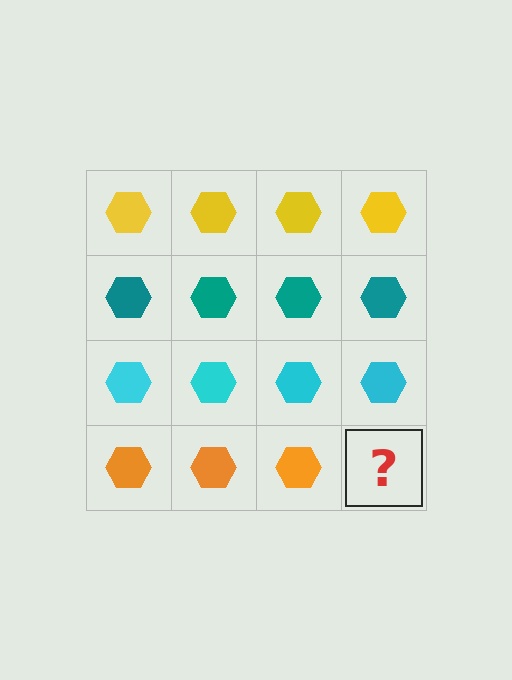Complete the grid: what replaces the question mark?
The question mark should be replaced with an orange hexagon.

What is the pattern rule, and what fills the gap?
The rule is that each row has a consistent color. The gap should be filled with an orange hexagon.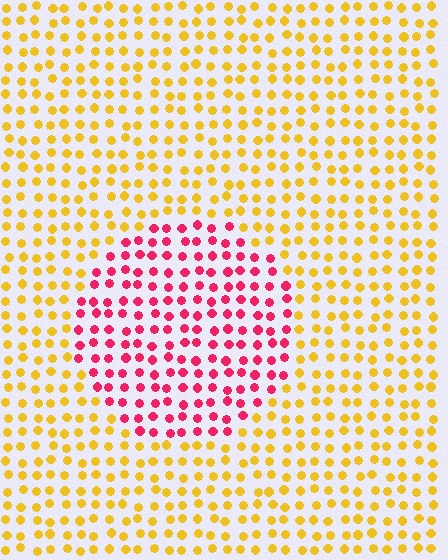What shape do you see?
I see a circle.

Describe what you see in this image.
The image is filled with small yellow elements in a uniform arrangement. A circle-shaped region is visible where the elements are tinted to a slightly different hue, forming a subtle color boundary.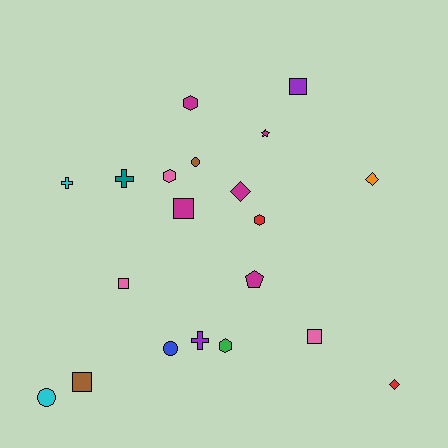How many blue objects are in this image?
There is 1 blue object.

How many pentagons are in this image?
There is 1 pentagon.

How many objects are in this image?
There are 20 objects.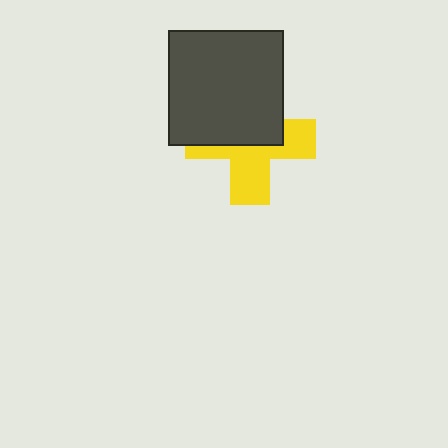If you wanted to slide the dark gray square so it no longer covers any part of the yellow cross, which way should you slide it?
Slide it up — that is the most direct way to separate the two shapes.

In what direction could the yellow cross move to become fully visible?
The yellow cross could move down. That would shift it out from behind the dark gray square entirely.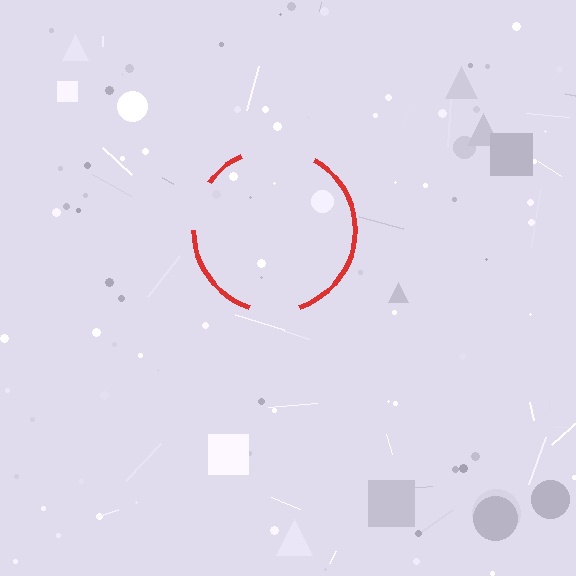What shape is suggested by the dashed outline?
The dashed outline suggests a circle.